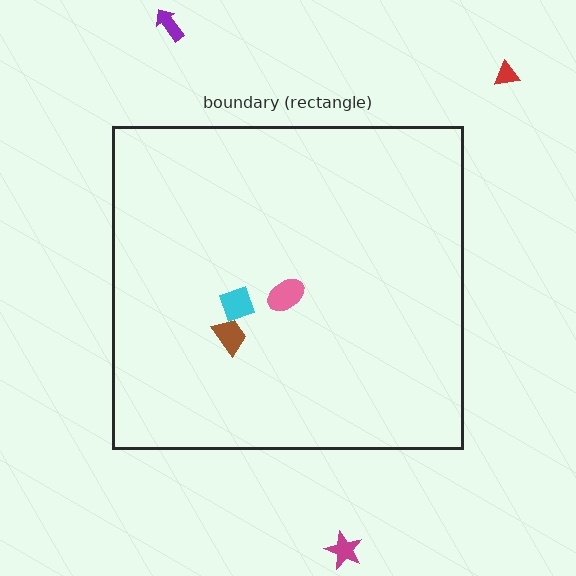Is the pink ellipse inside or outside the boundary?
Inside.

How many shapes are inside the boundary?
3 inside, 3 outside.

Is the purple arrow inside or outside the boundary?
Outside.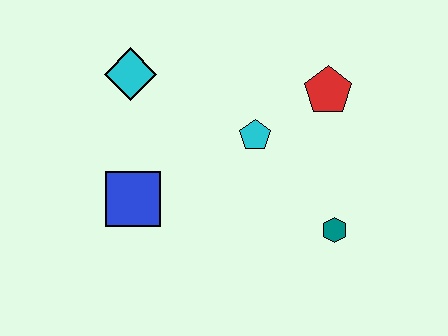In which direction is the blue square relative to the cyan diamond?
The blue square is below the cyan diamond.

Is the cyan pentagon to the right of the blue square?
Yes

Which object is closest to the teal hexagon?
The cyan pentagon is closest to the teal hexagon.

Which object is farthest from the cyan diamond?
The teal hexagon is farthest from the cyan diamond.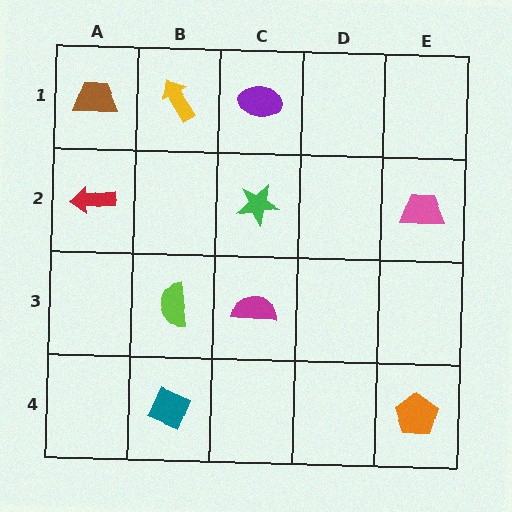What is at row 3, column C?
A magenta semicircle.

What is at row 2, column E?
A pink trapezoid.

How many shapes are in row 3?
2 shapes.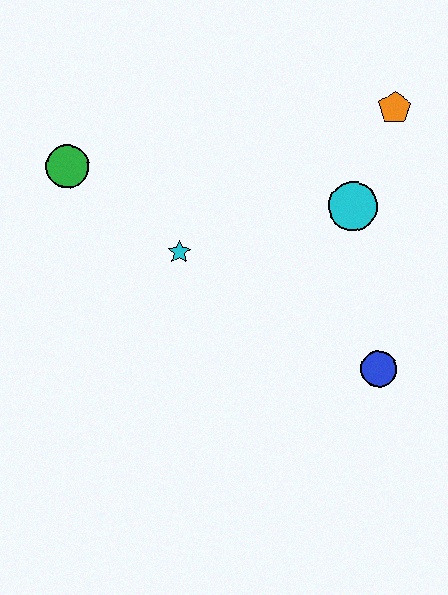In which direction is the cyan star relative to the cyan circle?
The cyan star is to the left of the cyan circle.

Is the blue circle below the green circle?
Yes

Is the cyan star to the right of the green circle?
Yes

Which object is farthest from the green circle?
The blue circle is farthest from the green circle.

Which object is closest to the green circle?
The cyan star is closest to the green circle.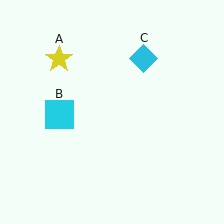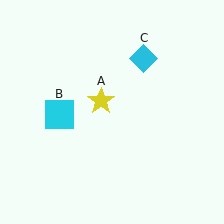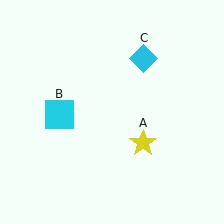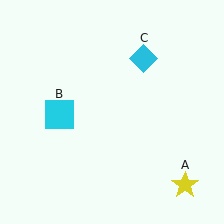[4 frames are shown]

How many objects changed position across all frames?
1 object changed position: yellow star (object A).